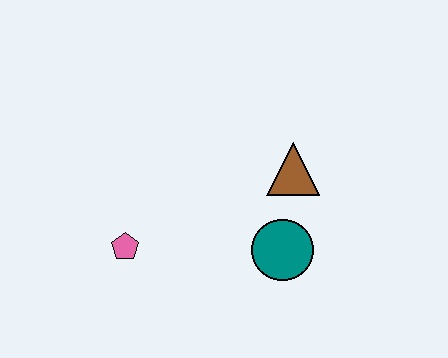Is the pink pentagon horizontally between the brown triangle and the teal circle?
No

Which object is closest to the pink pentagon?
The teal circle is closest to the pink pentagon.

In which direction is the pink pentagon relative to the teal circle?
The pink pentagon is to the left of the teal circle.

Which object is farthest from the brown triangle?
The pink pentagon is farthest from the brown triangle.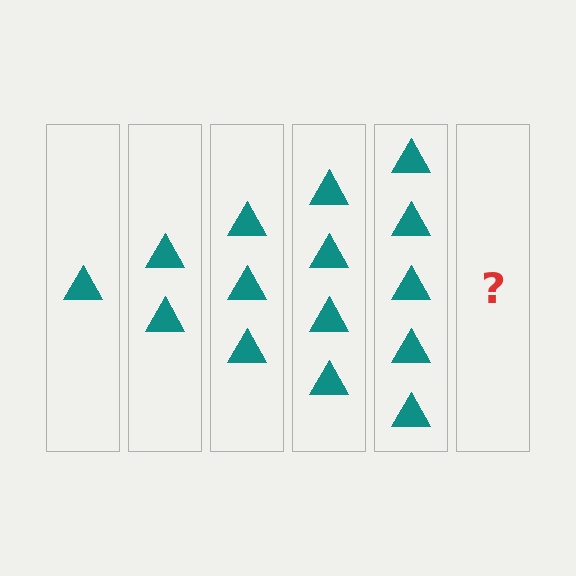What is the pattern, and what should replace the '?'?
The pattern is that each step adds one more triangle. The '?' should be 6 triangles.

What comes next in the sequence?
The next element should be 6 triangles.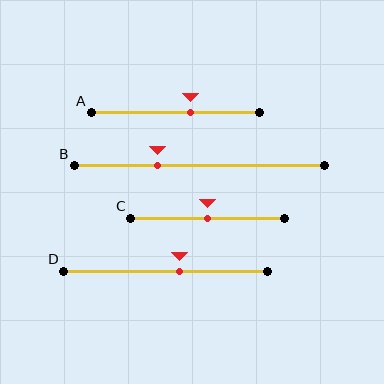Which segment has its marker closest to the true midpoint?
Segment C has its marker closest to the true midpoint.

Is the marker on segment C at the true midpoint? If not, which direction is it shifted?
Yes, the marker on segment C is at the true midpoint.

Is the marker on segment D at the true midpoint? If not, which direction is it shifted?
No, the marker on segment D is shifted to the right by about 7% of the segment length.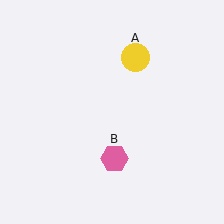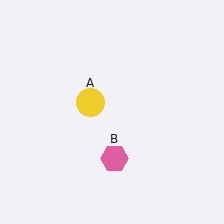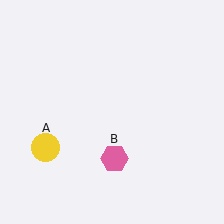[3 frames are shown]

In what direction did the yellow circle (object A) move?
The yellow circle (object A) moved down and to the left.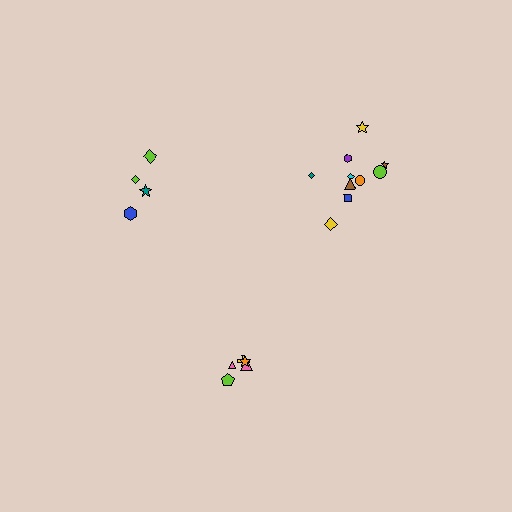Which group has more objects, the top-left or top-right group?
The top-right group.